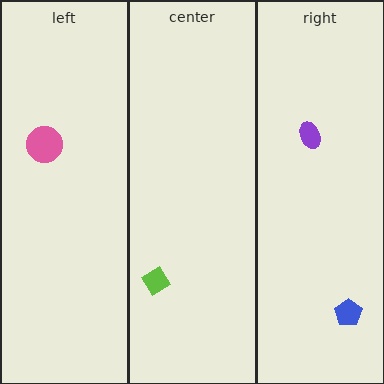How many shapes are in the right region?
2.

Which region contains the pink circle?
The left region.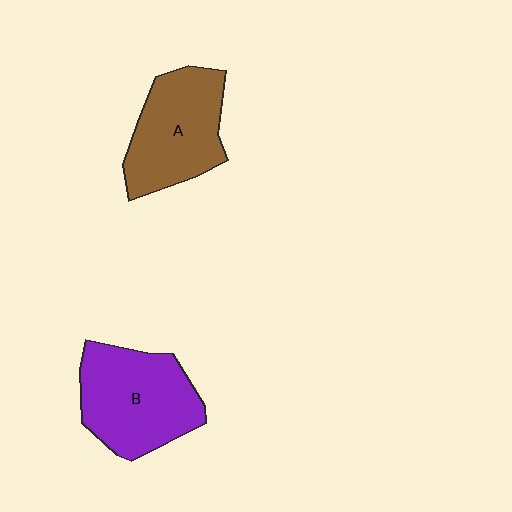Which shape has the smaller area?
Shape A (brown).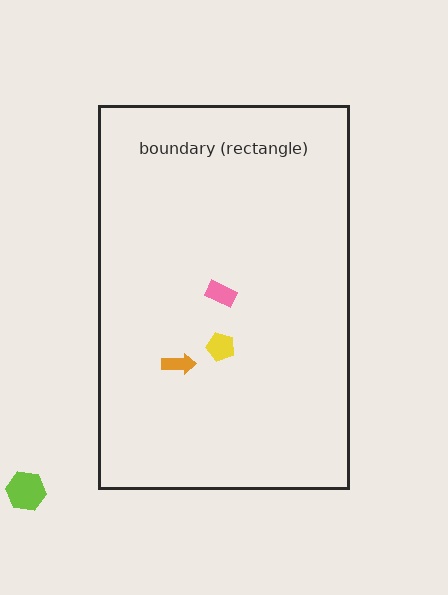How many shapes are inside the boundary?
3 inside, 1 outside.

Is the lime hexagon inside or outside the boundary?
Outside.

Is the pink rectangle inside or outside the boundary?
Inside.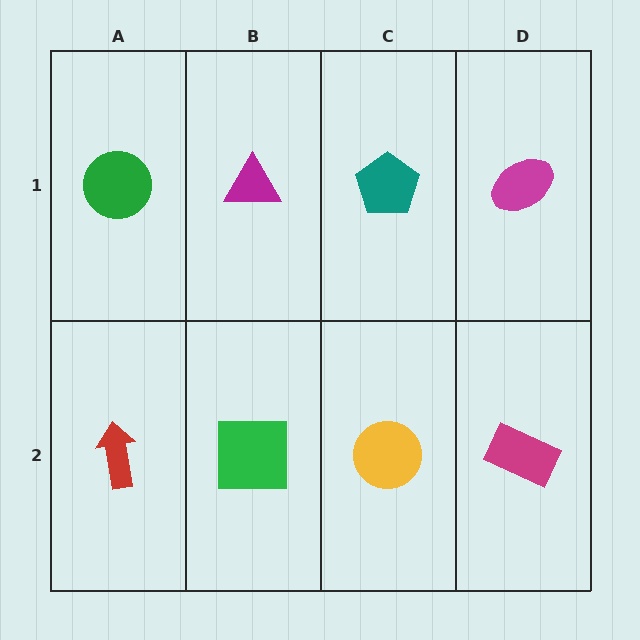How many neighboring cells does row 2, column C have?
3.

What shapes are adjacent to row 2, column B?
A magenta triangle (row 1, column B), a red arrow (row 2, column A), a yellow circle (row 2, column C).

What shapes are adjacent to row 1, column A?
A red arrow (row 2, column A), a magenta triangle (row 1, column B).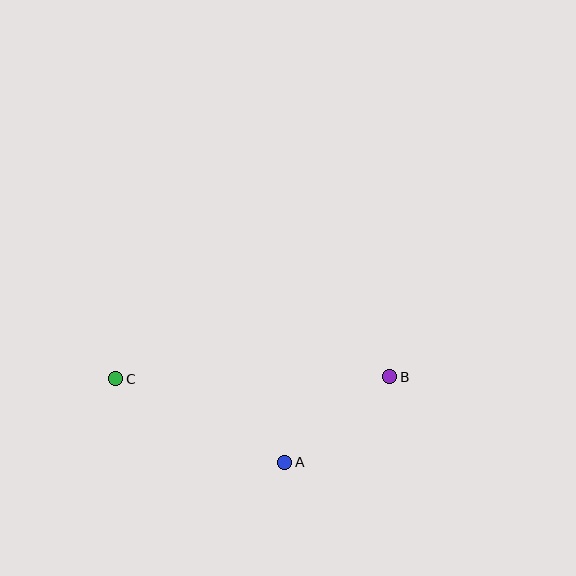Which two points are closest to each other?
Points A and B are closest to each other.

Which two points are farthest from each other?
Points B and C are farthest from each other.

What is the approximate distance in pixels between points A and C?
The distance between A and C is approximately 188 pixels.